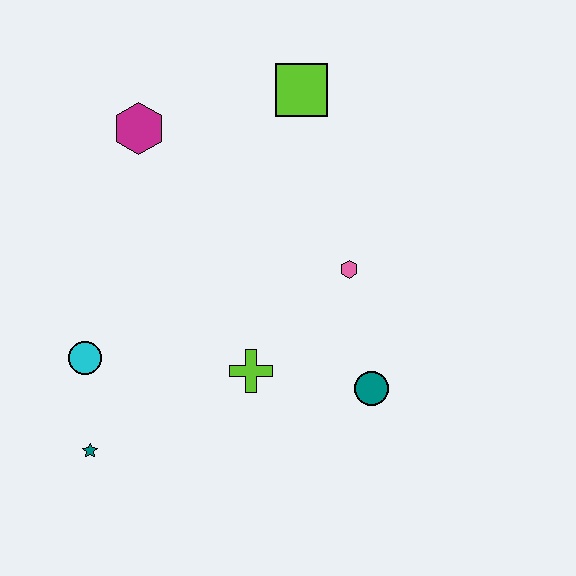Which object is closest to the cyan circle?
The teal star is closest to the cyan circle.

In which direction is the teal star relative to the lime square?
The teal star is below the lime square.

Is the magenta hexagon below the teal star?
No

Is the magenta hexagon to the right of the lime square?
No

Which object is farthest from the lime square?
The teal star is farthest from the lime square.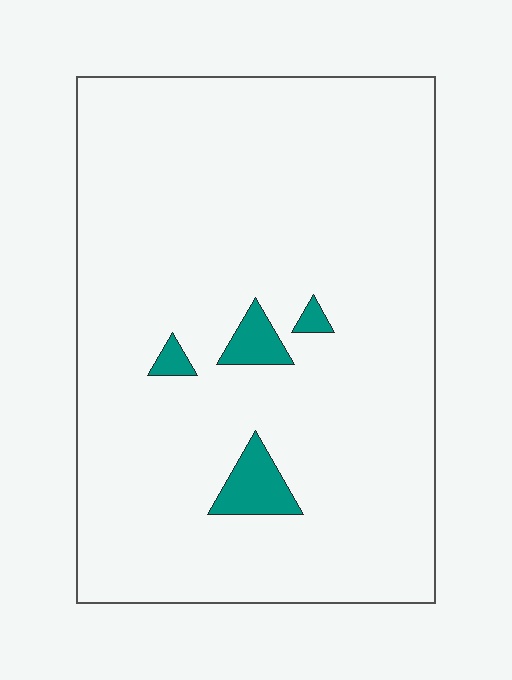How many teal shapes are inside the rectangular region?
4.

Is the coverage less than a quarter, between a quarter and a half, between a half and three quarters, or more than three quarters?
Less than a quarter.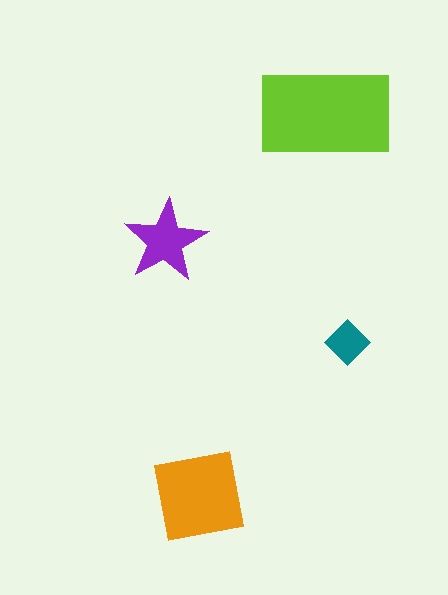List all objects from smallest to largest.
The teal diamond, the purple star, the orange square, the lime rectangle.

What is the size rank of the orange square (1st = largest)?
2nd.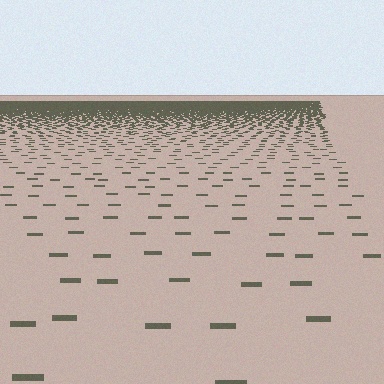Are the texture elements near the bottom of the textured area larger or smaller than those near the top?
Larger. Near the bottom, elements are closer to the viewer and appear at a bigger on-screen size.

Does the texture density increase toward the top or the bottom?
Density increases toward the top.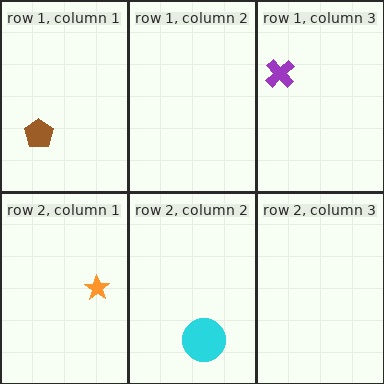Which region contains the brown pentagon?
The row 1, column 1 region.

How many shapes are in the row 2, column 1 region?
1.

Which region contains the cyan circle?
The row 2, column 2 region.